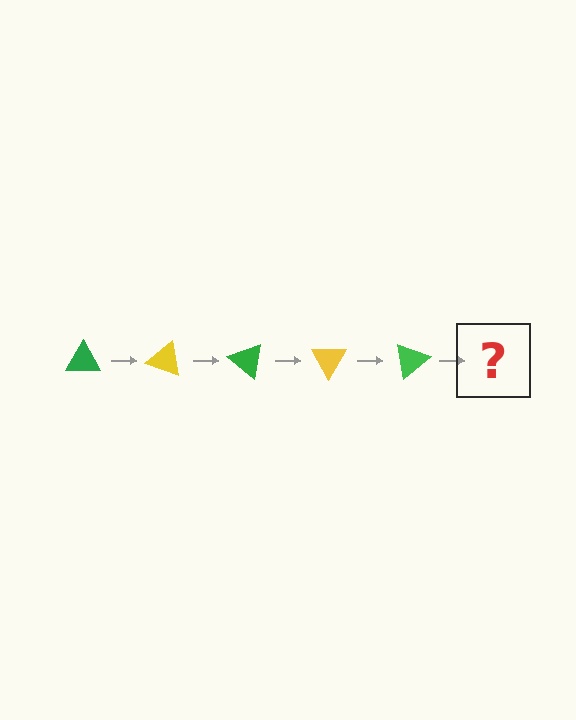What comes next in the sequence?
The next element should be a yellow triangle, rotated 100 degrees from the start.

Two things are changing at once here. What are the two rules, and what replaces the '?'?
The two rules are that it rotates 20 degrees each step and the color cycles through green and yellow. The '?' should be a yellow triangle, rotated 100 degrees from the start.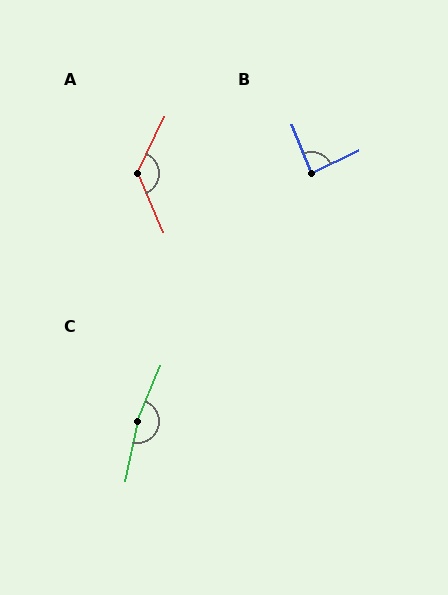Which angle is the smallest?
B, at approximately 85 degrees.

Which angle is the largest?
C, at approximately 168 degrees.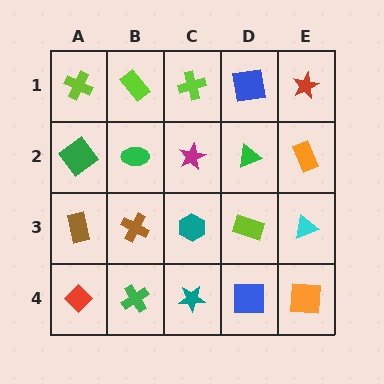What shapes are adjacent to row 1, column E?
An orange rectangle (row 2, column E), a blue square (row 1, column D).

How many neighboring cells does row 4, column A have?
2.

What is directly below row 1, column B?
A green ellipse.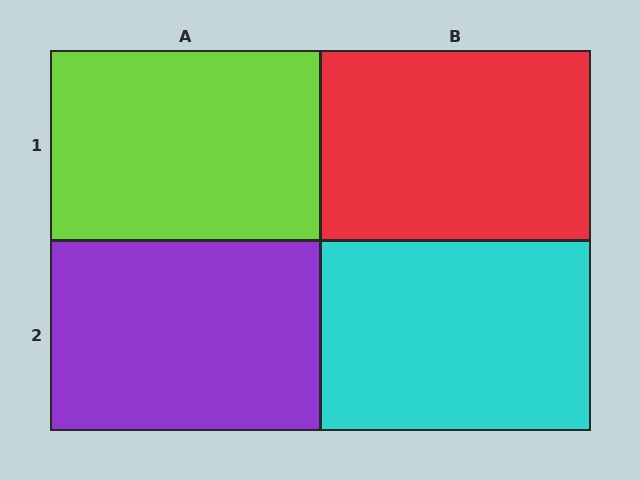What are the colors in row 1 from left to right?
Lime, red.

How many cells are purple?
1 cell is purple.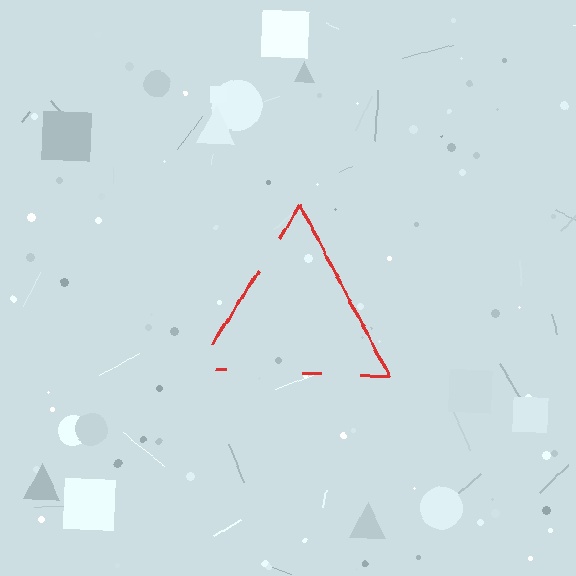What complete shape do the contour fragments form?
The contour fragments form a triangle.